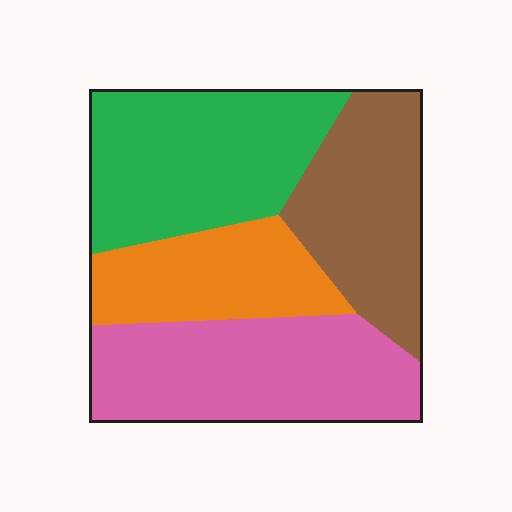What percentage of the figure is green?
Green takes up between a sixth and a third of the figure.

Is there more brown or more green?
Green.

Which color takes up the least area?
Orange, at roughly 20%.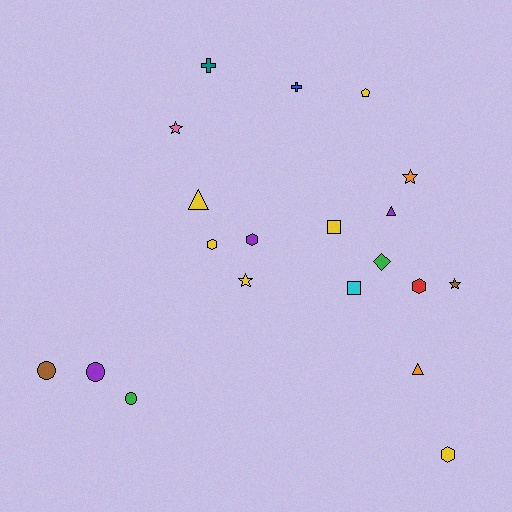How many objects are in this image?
There are 20 objects.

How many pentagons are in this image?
There is 1 pentagon.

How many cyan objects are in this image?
There is 1 cyan object.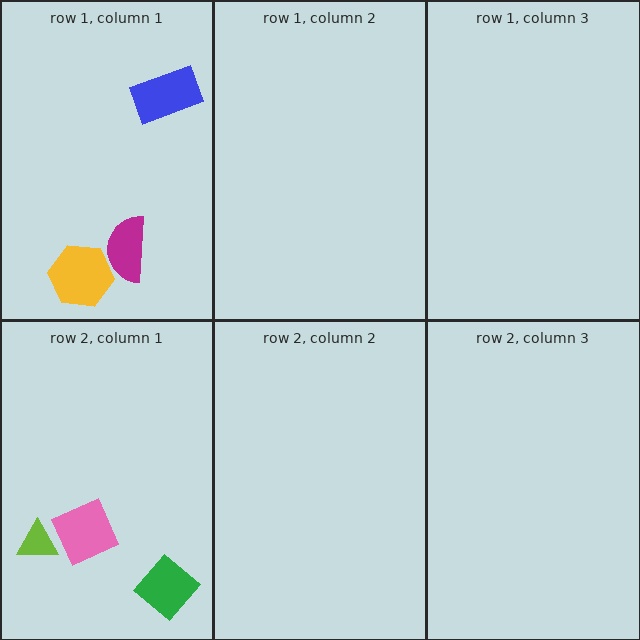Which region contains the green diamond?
The row 2, column 1 region.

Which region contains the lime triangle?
The row 2, column 1 region.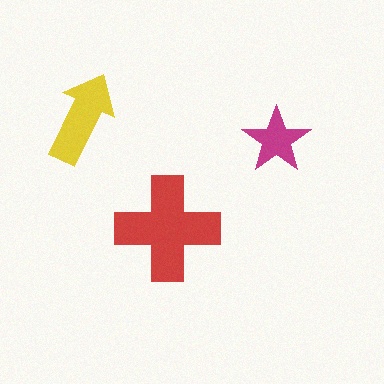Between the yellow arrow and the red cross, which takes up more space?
The red cross.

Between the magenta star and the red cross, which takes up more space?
The red cross.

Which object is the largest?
The red cross.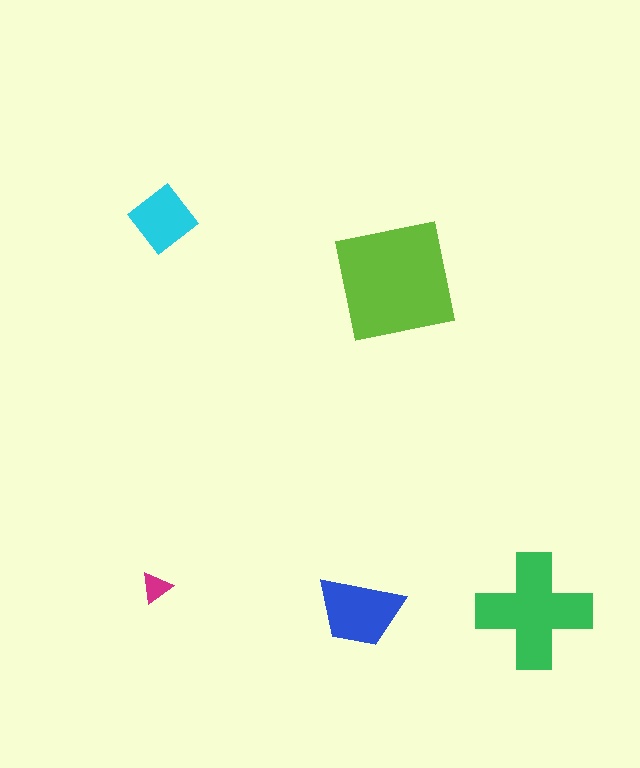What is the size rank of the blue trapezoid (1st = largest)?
3rd.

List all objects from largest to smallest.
The lime square, the green cross, the blue trapezoid, the cyan diamond, the magenta triangle.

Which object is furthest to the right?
The green cross is rightmost.